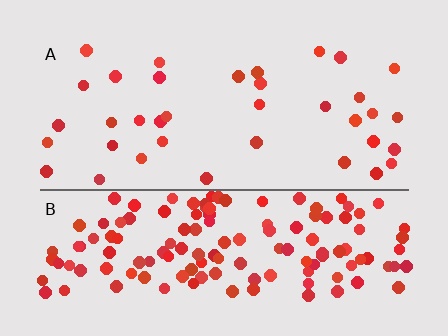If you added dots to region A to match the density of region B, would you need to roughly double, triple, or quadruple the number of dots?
Approximately quadruple.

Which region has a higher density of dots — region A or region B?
B (the bottom).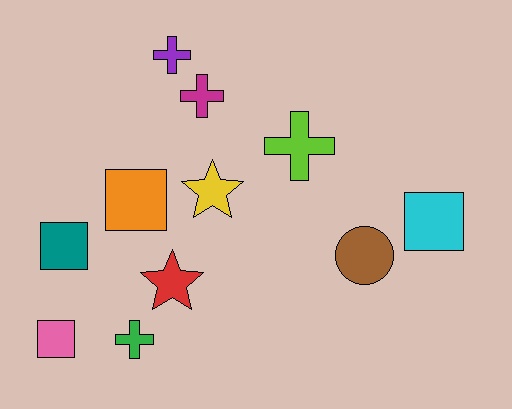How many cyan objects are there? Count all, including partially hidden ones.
There is 1 cyan object.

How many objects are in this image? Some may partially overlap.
There are 11 objects.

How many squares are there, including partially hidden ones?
There are 4 squares.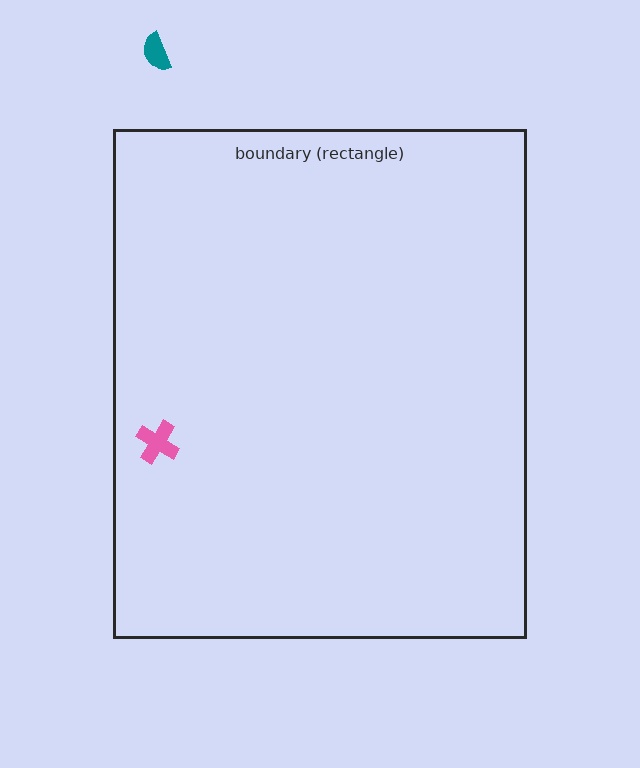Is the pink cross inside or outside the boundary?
Inside.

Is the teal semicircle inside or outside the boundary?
Outside.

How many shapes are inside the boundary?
1 inside, 1 outside.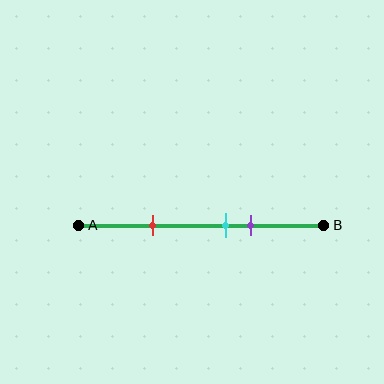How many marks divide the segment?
There are 3 marks dividing the segment.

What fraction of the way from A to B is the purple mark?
The purple mark is approximately 70% (0.7) of the way from A to B.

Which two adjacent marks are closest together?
The cyan and purple marks are the closest adjacent pair.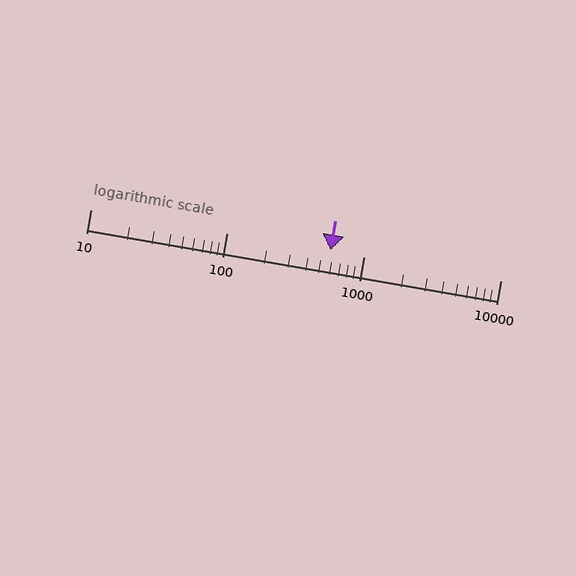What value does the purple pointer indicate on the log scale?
The pointer indicates approximately 570.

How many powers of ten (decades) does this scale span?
The scale spans 3 decades, from 10 to 10000.